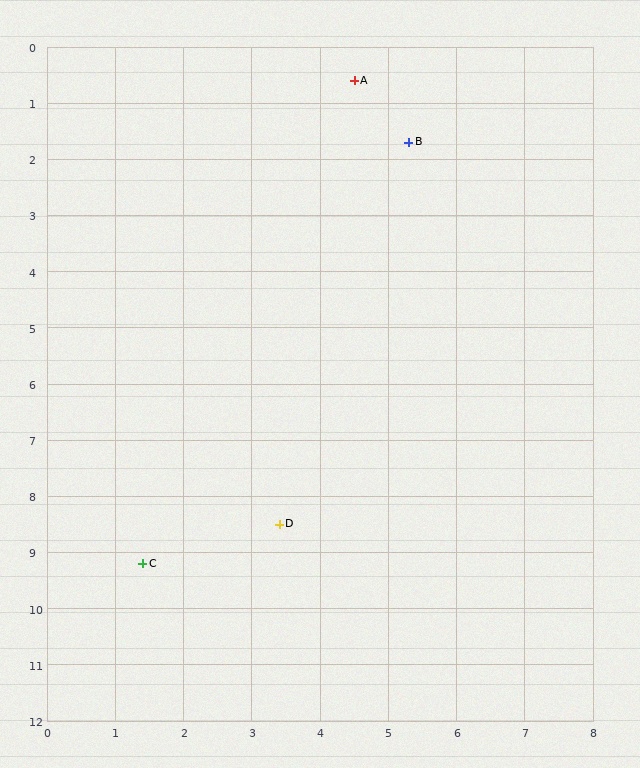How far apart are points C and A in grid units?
Points C and A are about 9.1 grid units apart.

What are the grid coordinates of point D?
Point D is at approximately (3.4, 8.5).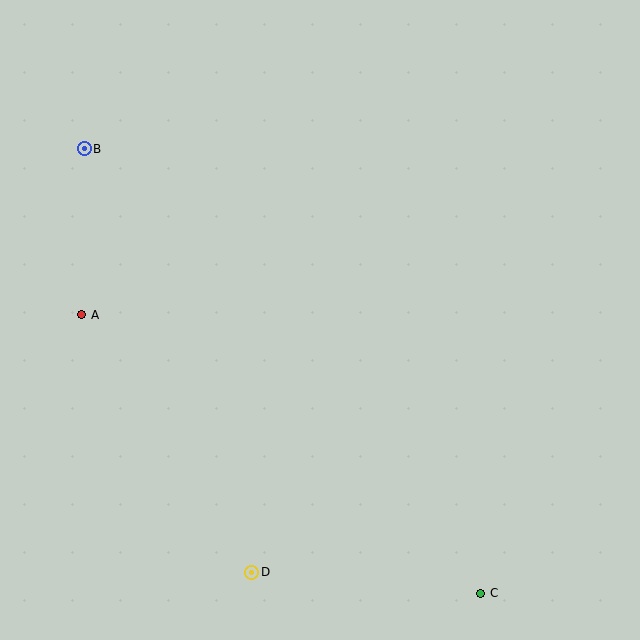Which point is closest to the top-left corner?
Point B is closest to the top-left corner.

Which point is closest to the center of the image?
Point A at (82, 315) is closest to the center.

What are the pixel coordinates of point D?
Point D is at (252, 572).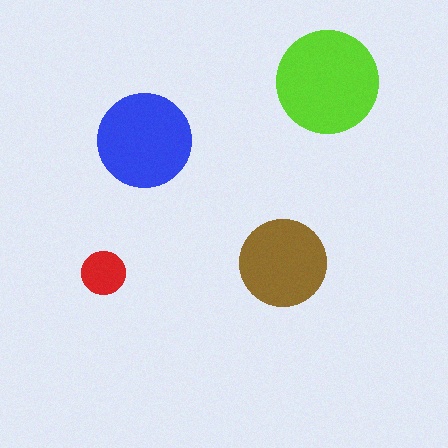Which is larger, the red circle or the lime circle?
The lime one.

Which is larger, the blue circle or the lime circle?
The lime one.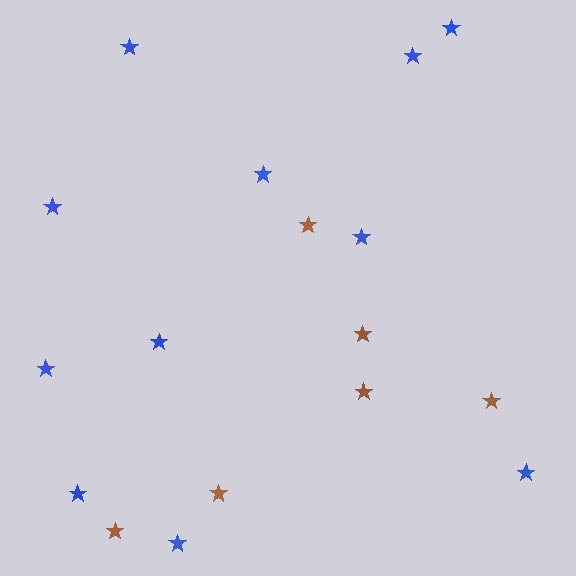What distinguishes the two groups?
There are 2 groups: one group of blue stars (11) and one group of brown stars (6).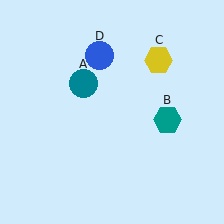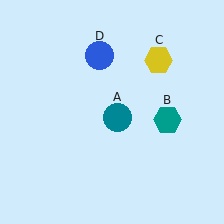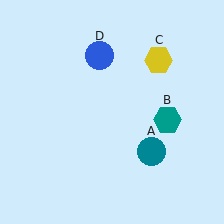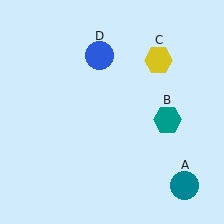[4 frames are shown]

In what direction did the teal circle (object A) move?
The teal circle (object A) moved down and to the right.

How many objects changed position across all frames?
1 object changed position: teal circle (object A).